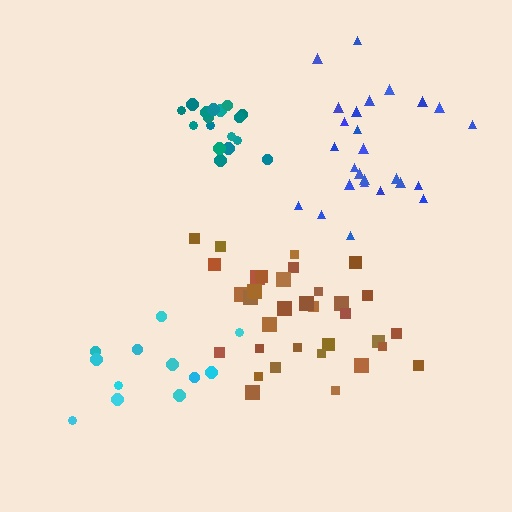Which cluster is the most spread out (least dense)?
Cyan.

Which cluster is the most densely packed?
Teal.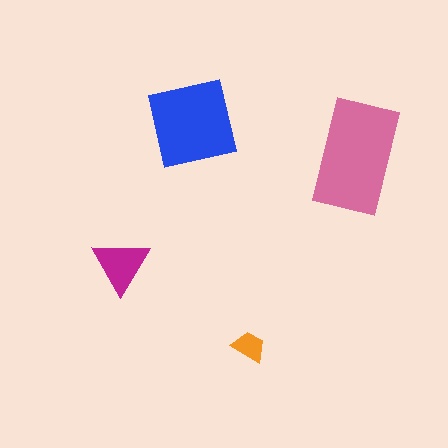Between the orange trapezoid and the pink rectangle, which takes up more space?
The pink rectangle.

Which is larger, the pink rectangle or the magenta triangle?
The pink rectangle.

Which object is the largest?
The pink rectangle.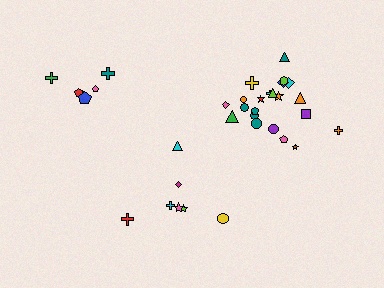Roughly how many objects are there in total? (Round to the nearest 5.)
Roughly 35 objects in total.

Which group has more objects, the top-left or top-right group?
The top-right group.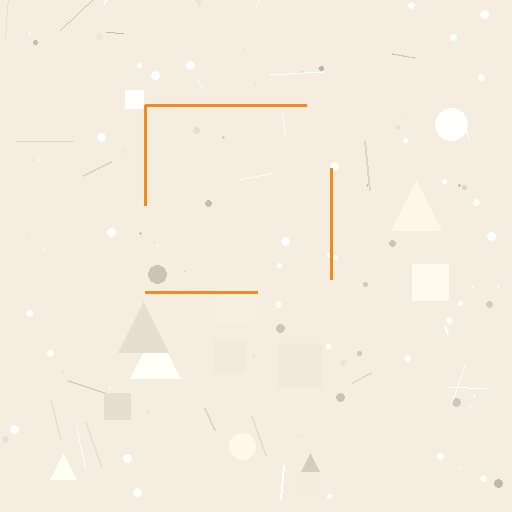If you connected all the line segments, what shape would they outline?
They would outline a square.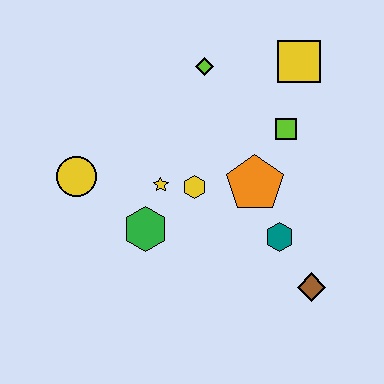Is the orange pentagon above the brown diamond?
Yes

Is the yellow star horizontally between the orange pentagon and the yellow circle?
Yes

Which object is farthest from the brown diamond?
The yellow circle is farthest from the brown diamond.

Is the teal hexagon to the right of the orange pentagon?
Yes